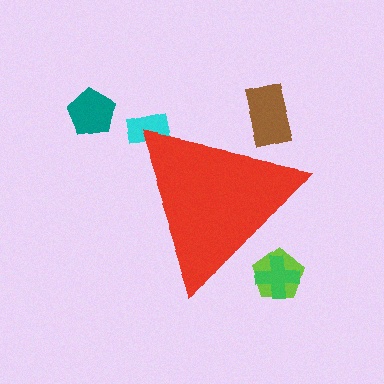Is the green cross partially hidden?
Yes, the green cross is partially hidden behind the red triangle.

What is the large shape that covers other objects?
A red triangle.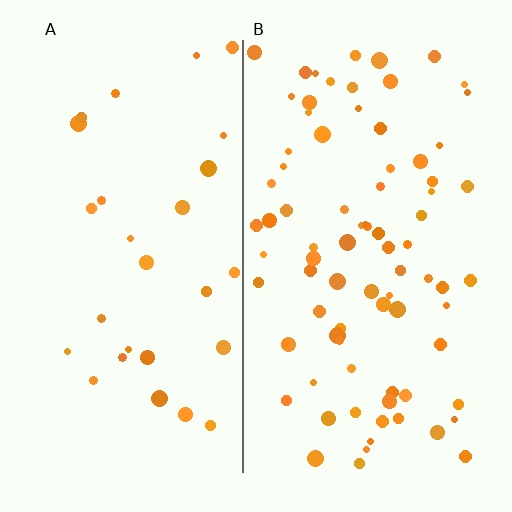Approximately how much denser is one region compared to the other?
Approximately 2.9× — region B over region A.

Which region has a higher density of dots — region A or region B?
B (the right).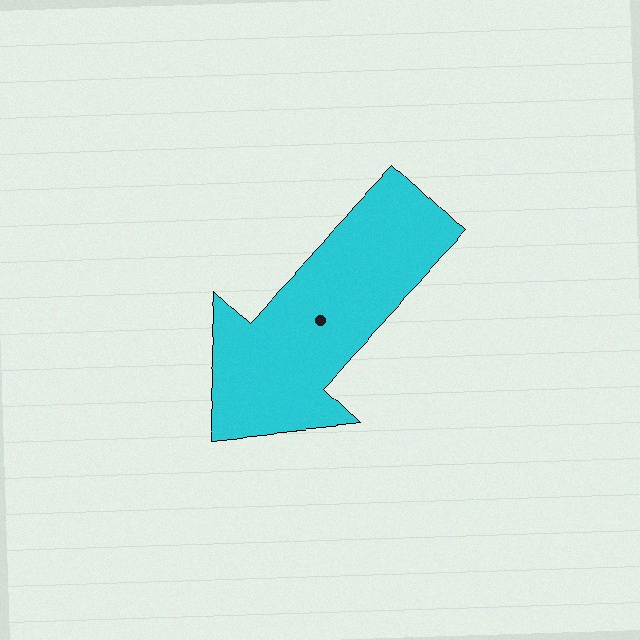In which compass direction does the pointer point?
Southwest.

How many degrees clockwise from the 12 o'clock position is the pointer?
Approximately 223 degrees.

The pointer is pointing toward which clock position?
Roughly 7 o'clock.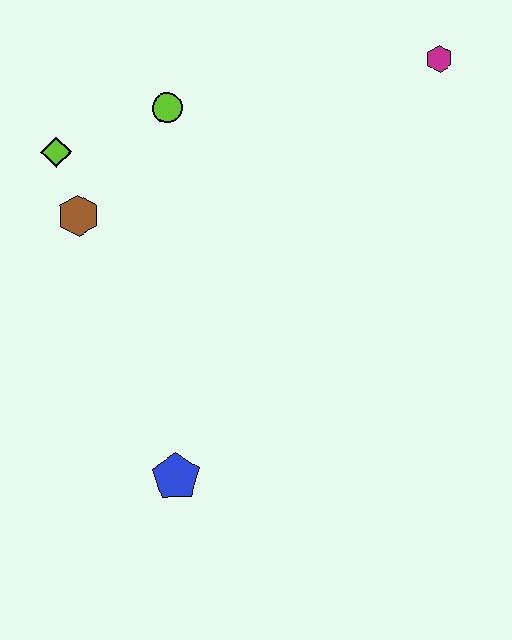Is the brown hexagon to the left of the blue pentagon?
Yes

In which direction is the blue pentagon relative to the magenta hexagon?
The blue pentagon is below the magenta hexagon.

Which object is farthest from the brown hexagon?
The magenta hexagon is farthest from the brown hexagon.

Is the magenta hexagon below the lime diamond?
No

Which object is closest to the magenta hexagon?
The lime circle is closest to the magenta hexagon.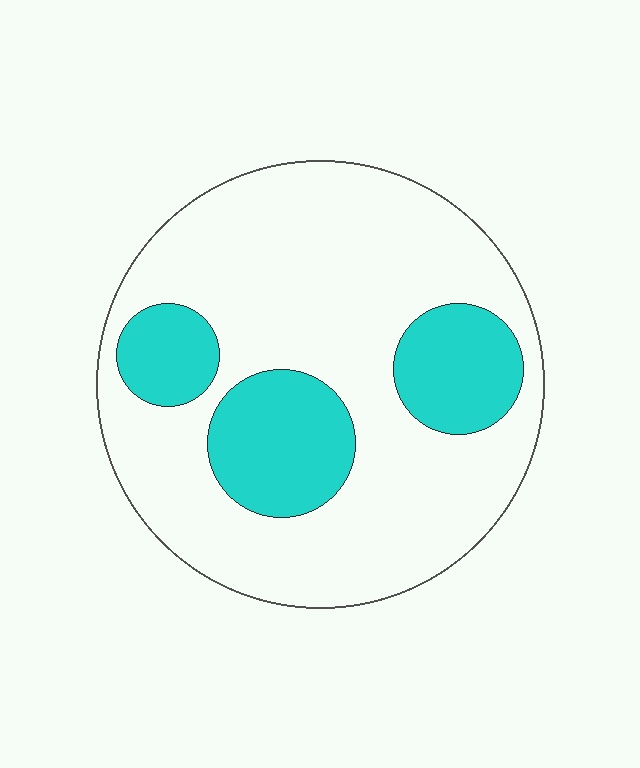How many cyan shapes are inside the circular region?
3.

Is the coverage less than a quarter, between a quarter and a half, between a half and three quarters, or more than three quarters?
Less than a quarter.